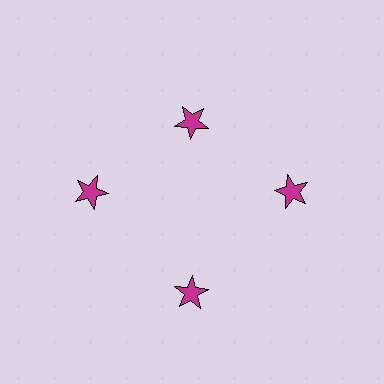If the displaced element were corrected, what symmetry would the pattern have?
It would have 4-fold rotational symmetry — the pattern would map onto itself every 90 degrees.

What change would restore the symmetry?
The symmetry would be restored by moving it outward, back onto the ring so that all 4 stars sit at equal angles and equal distance from the center.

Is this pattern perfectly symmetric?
No. The 4 magenta stars are arranged in a ring, but one element near the 12 o'clock position is pulled inward toward the center, breaking the 4-fold rotational symmetry.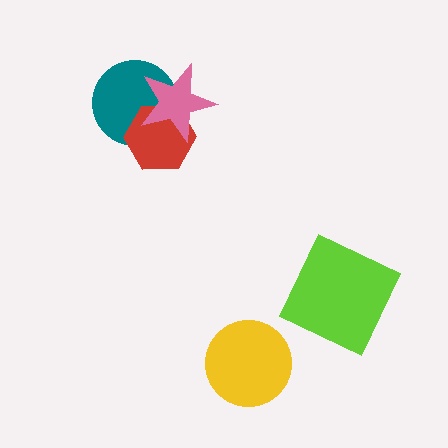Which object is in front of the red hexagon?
The pink star is in front of the red hexagon.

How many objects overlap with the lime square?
0 objects overlap with the lime square.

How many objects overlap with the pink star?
2 objects overlap with the pink star.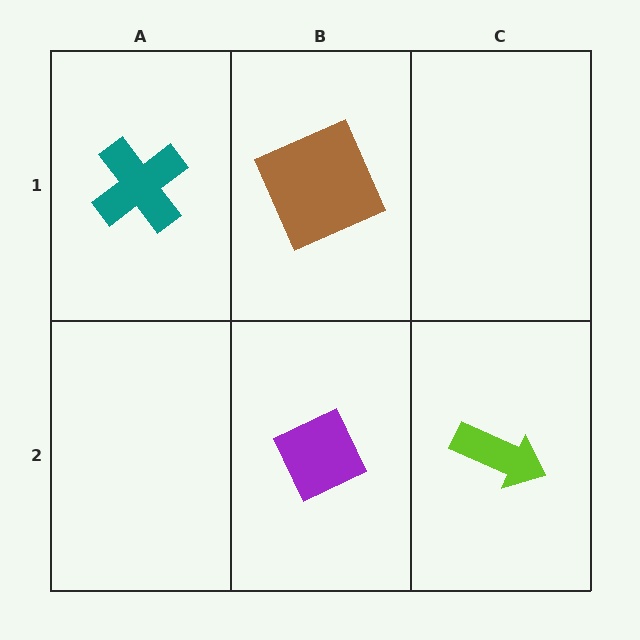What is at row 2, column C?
A lime arrow.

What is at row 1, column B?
A brown square.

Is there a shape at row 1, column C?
No, that cell is empty.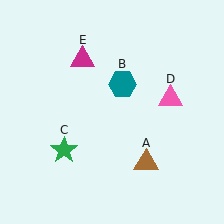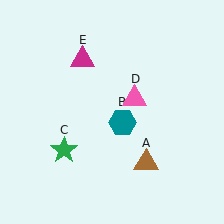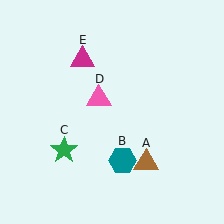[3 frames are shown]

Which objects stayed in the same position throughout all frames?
Brown triangle (object A) and green star (object C) and magenta triangle (object E) remained stationary.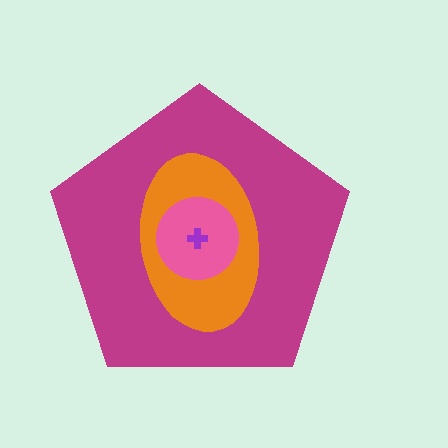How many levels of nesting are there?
4.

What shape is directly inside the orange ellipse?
The pink circle.